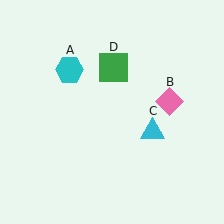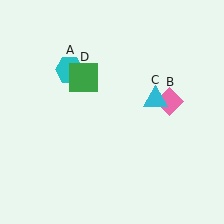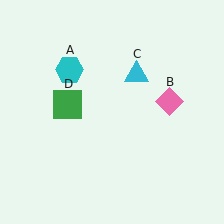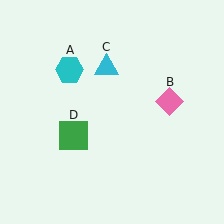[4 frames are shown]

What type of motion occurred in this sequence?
The cyan triangle (object C), green square (object D) rotated counterclockwise around the center of the scene.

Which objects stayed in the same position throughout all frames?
Cyan hexagon (object A) and pink diamond (object B) remained stationary.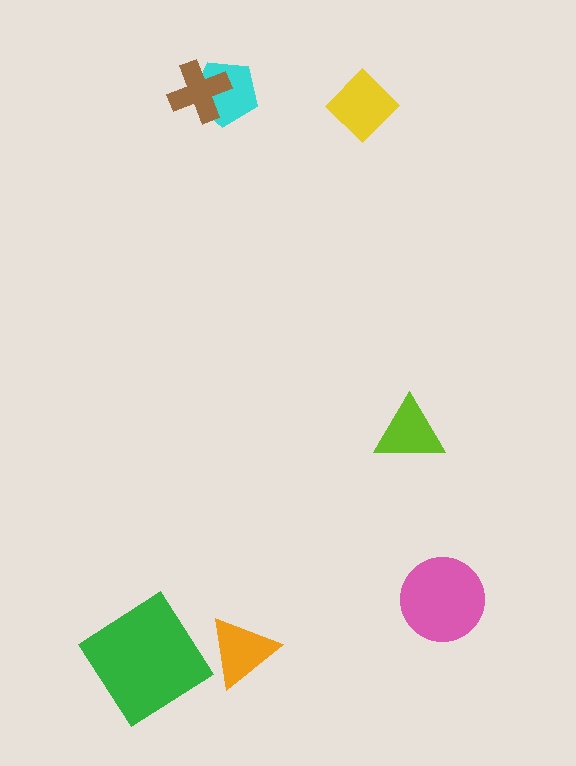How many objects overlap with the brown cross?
1 object overlaps with the brown cross.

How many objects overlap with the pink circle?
0 objects overlap with the pink circle.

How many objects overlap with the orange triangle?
0 objects overlap with the orange triangle.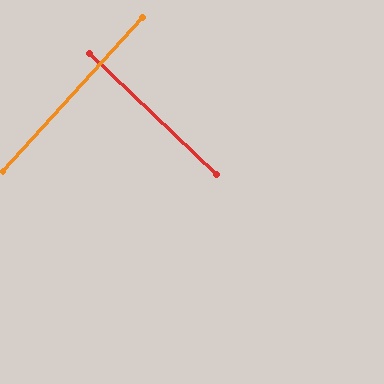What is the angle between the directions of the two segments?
Approximately 89 degrees.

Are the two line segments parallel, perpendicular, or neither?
Perpendicular — they meet at approximately 89°.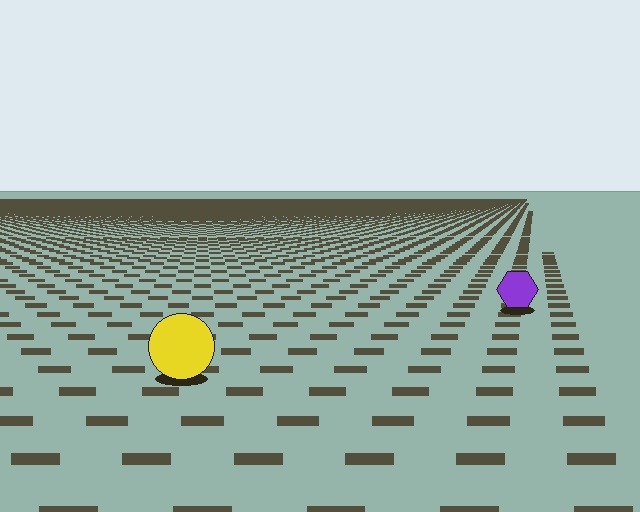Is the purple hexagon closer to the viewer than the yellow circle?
No. The yellow circle is closer — you can tell from the texture gradient: the ground texture is coarser near it.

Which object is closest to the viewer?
The yellow circle is closest. The texture marks near it are larger and more spread out.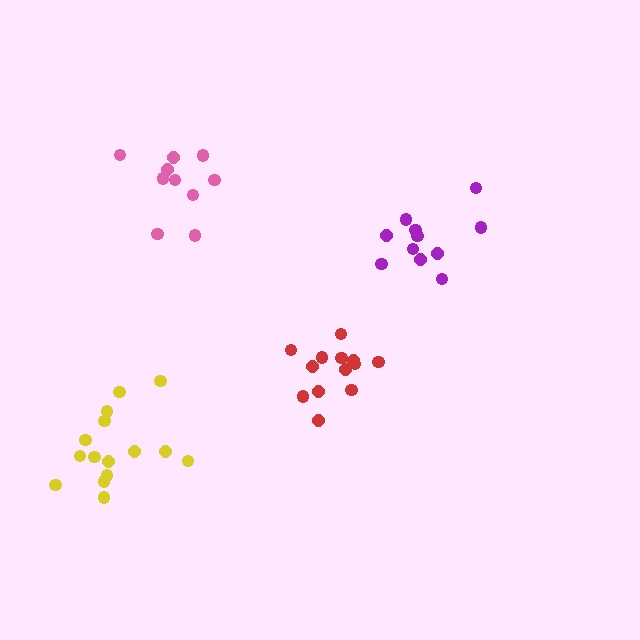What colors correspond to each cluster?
The clusters are colored: red, pink, yellow, purple.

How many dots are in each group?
Group 1: 13 dots, Group 2: 10 dots, Group 3: 15 dots, Group 4: 12 dots (50 total).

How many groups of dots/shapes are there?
There are 4 groups.